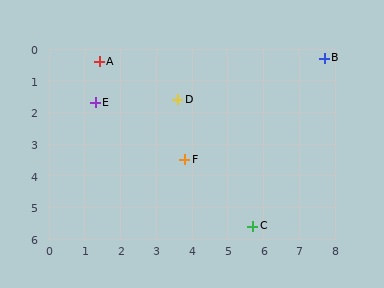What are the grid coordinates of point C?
Point C is at approximately (5.7, 5.6).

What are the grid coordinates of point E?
Point E is at approximately (1.3, 1.7).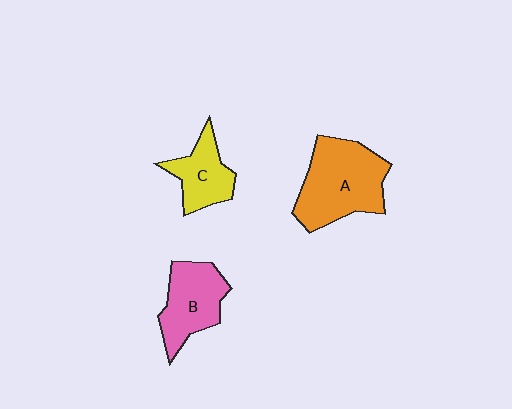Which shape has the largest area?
Shape A (orange).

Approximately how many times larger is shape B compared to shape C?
Approximately 1.3 times.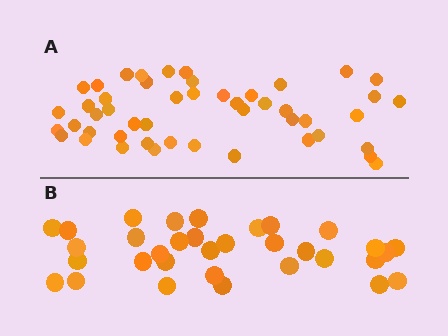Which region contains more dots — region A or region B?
Region A (the top region) has more dots.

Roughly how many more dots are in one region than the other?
Region A has approximately 15 more dots than region B.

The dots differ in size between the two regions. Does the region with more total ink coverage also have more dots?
No. Region B has more total ink coverage because its dots are larger, but region A actually contains more individual dots. Total area can be misleading — the number of items is what matters here.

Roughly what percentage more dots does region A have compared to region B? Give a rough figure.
About 45% more.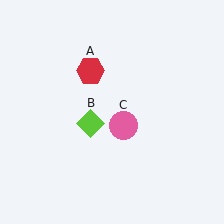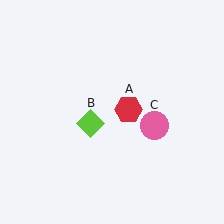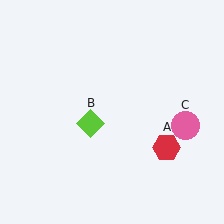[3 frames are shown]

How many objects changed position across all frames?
2 objects changed position: red hexagon (object A), pink circle (object C).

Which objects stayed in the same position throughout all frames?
Lime diamond (object B) remained stationary.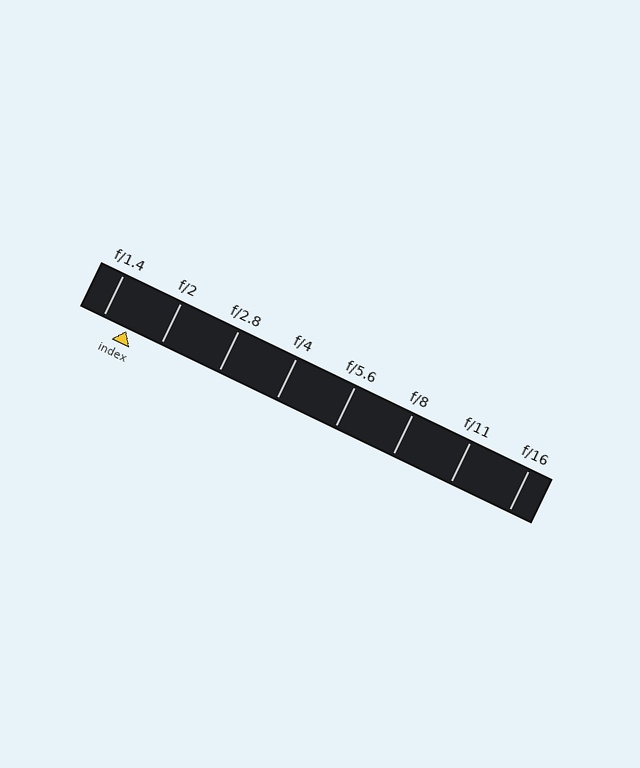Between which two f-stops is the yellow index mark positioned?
The index mark is between f/1.4 and f/2.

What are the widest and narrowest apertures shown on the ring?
The widest aperture shown is f/1.4 and the narrowest is f/16.